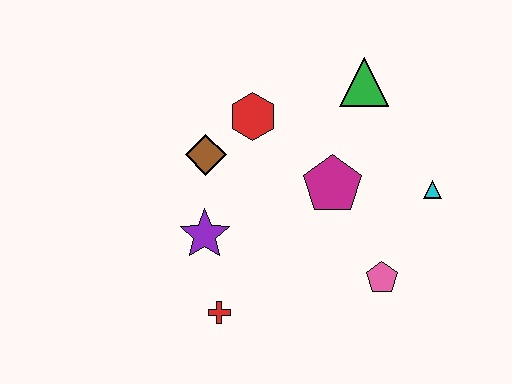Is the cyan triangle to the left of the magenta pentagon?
No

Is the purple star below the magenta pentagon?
Yes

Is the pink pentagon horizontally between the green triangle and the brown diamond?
No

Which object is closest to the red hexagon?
The brown diamond is closest to the red hexagon.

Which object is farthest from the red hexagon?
The pink pentagon is farthest from the red hexagon.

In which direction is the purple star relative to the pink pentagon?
The purple star is to the left of the pink pentagon.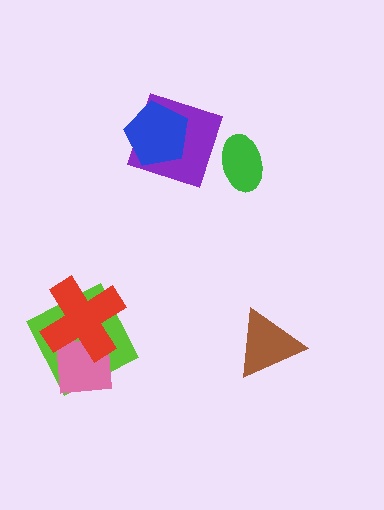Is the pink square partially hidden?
Yes, it is partially covered by another shape.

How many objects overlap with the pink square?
2 objects overlap with the pink square.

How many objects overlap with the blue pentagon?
1 object overlaps with the blue pentagon.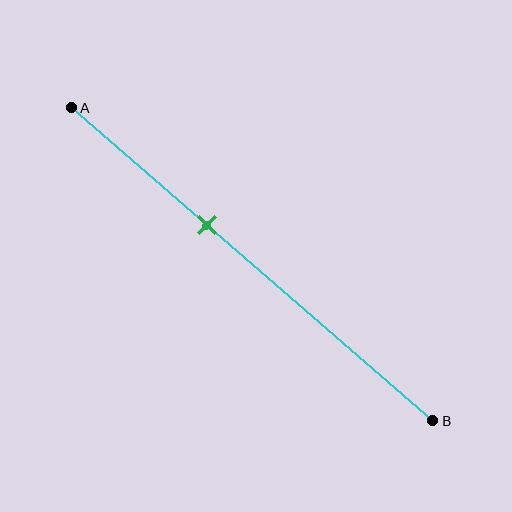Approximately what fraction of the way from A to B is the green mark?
The green mark is approximately 40% of the way from A to B.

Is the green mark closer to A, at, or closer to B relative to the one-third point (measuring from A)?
The green mark is closer to point B than the one-third point of segment AB.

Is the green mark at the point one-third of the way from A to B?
No, the mark is at about 40% from A, not at the 33% one-third point.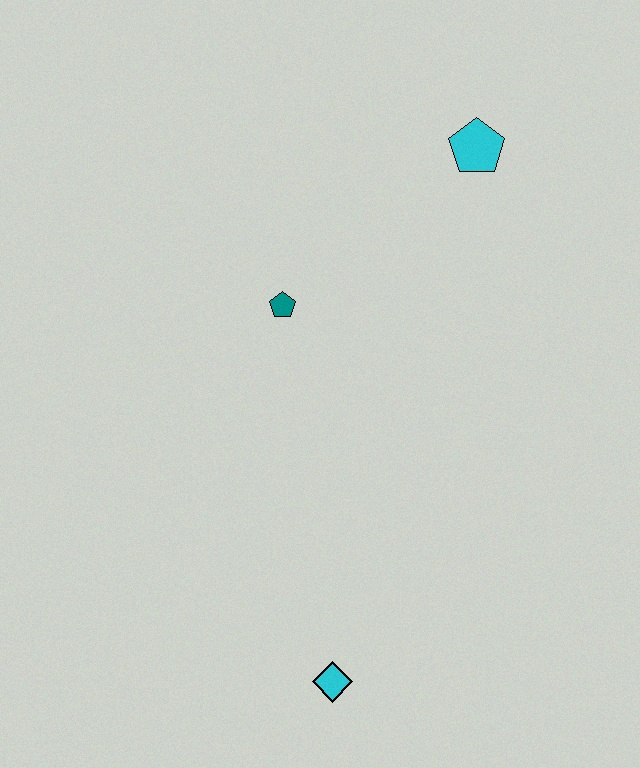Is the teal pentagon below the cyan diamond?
No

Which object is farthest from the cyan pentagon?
The cyan diamond is farthest from the cyan pentagon.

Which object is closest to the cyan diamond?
The teal pentagon is closest to the cyan diamond.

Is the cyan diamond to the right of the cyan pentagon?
No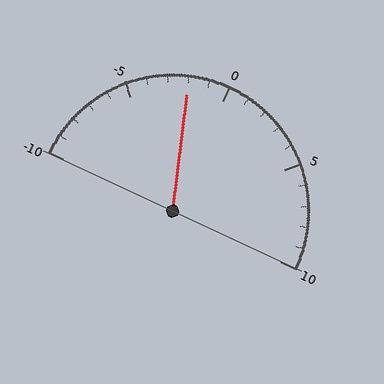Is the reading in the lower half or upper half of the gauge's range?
The reading is in the lower half of the range (-10 to 10).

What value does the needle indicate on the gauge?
The needle indicates approximately -2.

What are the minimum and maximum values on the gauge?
The gauge ranges from -10 to 10.